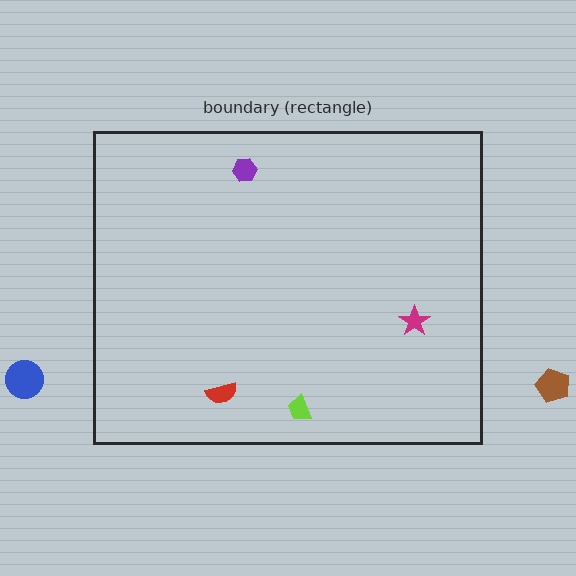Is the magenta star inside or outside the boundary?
Inside.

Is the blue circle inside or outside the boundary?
Outside.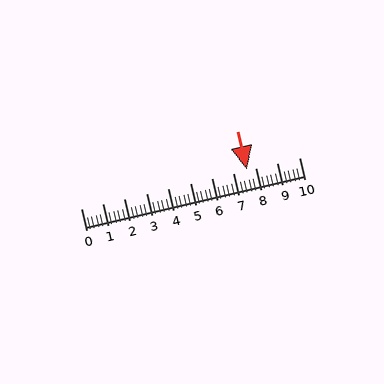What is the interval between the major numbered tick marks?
The major tick marks are spaced 1 units apart.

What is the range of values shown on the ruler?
The ruler shows values from 0 to 10.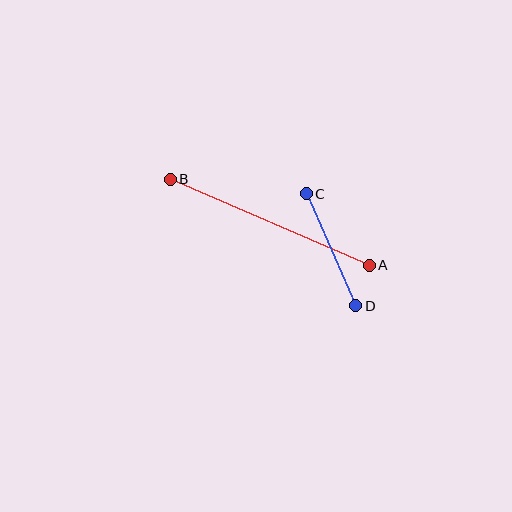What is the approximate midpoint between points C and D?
The midpoint is at approximately (331, 250) pixels.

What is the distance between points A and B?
The distance is approximately 217 pixels.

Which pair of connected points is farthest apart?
Points A and B are farthest apart.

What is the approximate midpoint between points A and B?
The midpoint is at approximately (270, 222) pixels.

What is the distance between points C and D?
The distance is approximately 122 pixels.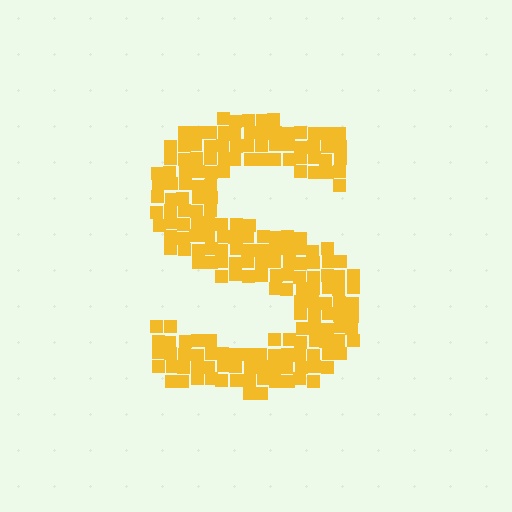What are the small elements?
The small elements are squares.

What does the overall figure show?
The overall figure shows the letter S.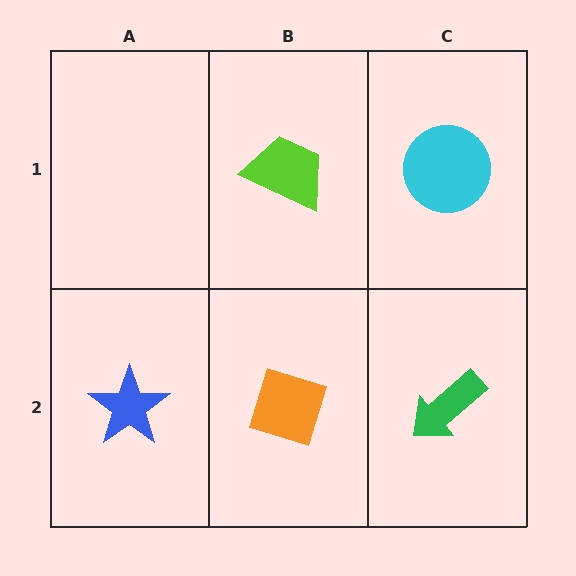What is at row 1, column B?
A lime trapezoid.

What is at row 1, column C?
A cyan circle.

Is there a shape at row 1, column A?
No, that cell is empty.